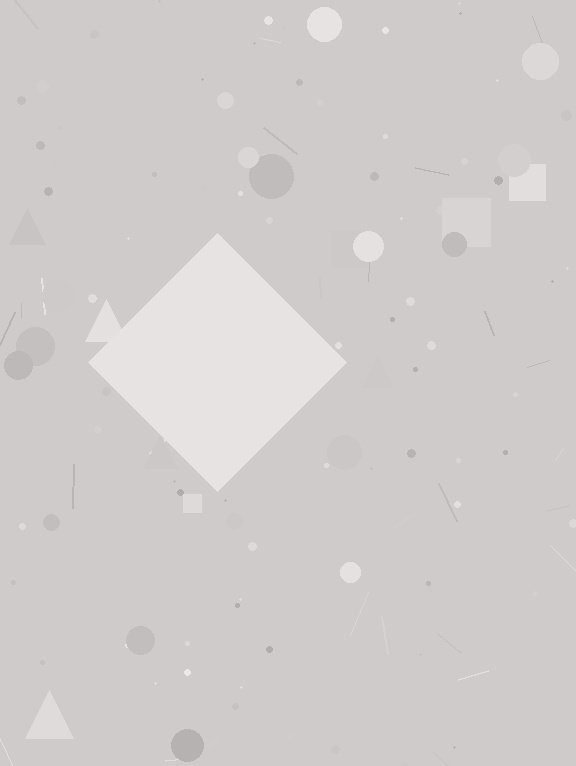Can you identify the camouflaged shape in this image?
The camouflaged shape is a diamond.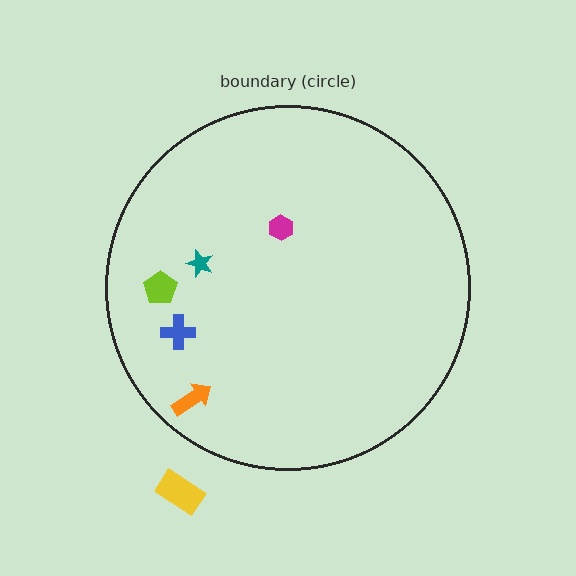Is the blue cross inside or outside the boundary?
Inside.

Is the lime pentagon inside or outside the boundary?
Inside.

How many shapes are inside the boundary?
5 inside, 1 outside.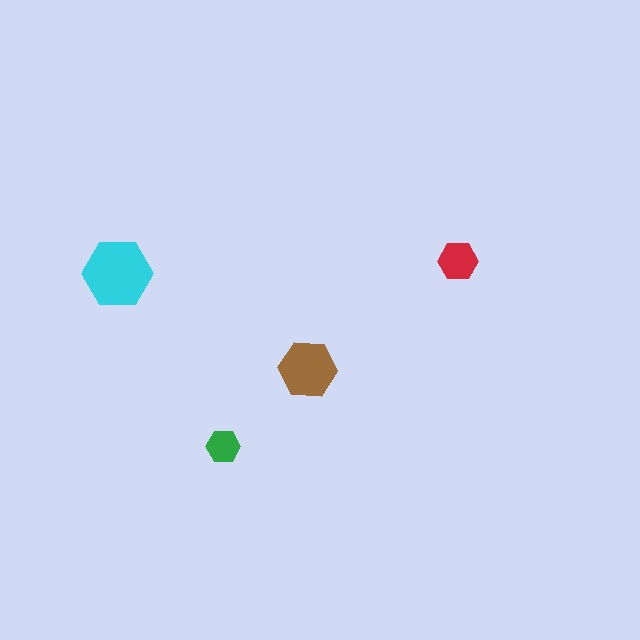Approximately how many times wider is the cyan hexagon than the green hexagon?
About 2 times wider.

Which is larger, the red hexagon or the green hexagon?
The red one.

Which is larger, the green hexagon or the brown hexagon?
The brown one.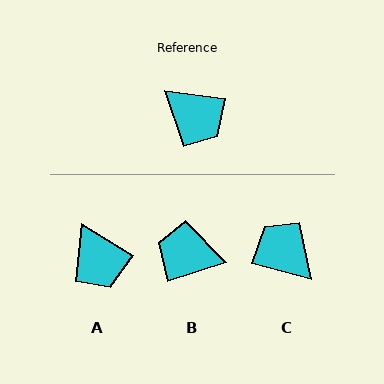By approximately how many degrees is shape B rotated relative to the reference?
Approximately 155 degrees clockwise.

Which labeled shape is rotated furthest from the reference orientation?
C, about 172 degrees away.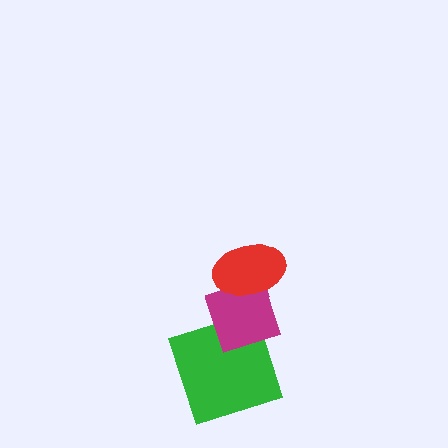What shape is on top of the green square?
The magenta diamond is on top of the green square.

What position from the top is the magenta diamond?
The magenta diamond is 2nd from the top.